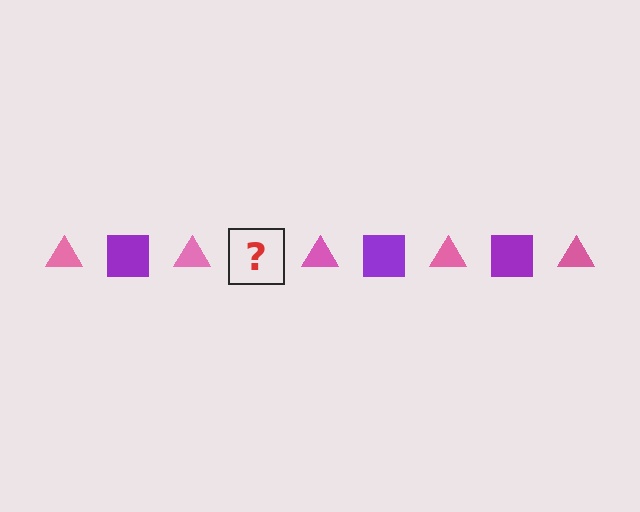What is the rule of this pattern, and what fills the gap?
The rule is that the pattern alternates between pink triangle and purple square. The gap should be filled with a purple square.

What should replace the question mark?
The question mark should be replaced with a purple square.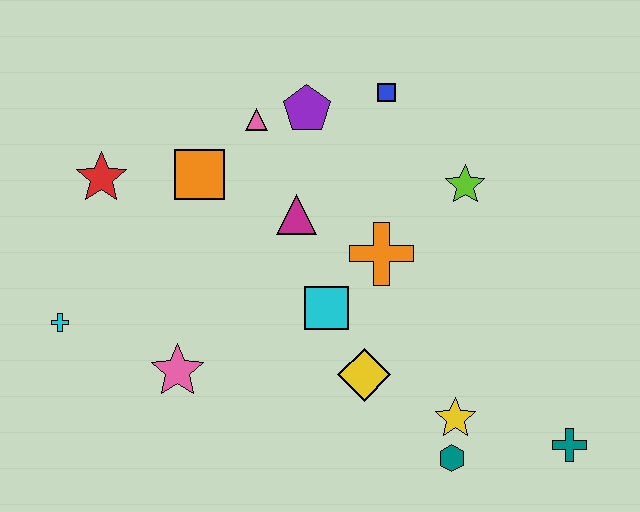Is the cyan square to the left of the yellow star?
Yes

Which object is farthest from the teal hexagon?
The red star is farthest from the teal hexagon.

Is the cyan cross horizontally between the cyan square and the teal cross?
No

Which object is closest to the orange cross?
The cyan square is closest to the orange cross.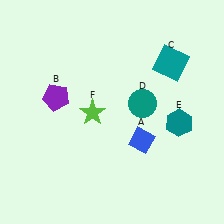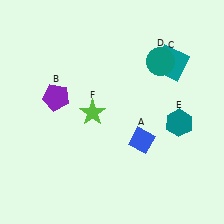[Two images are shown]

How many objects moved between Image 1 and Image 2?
1 object moved between the two images.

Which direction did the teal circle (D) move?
The teal circle (D) moved up.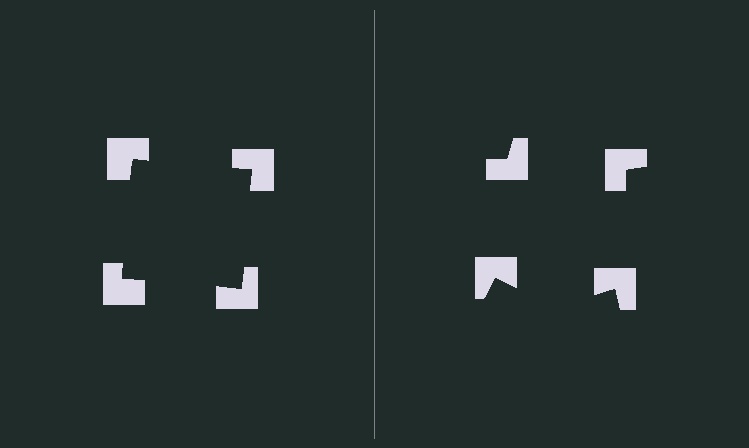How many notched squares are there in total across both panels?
8 — 4 on each side.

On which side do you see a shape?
An illusory square appears on the left side. On the right side the wedge cuts are rotated, so no coherent shape forms.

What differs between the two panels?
The notched squares are positioned identically on both sides; only the wedge orientations differ. On the left they align to a square; on the right they are misaligned.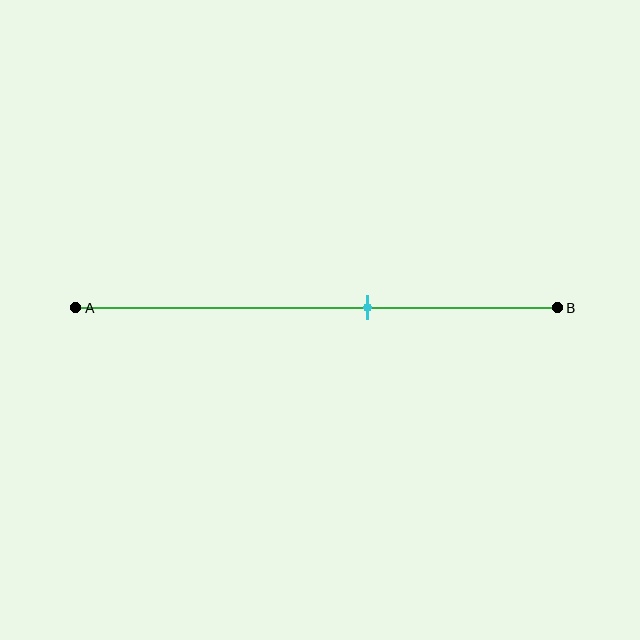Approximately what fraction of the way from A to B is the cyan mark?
The cyan mark is approximately 60% of the way from A to B.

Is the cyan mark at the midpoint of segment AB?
No, the mark is at about 60% from A, not at the 50% midpoint.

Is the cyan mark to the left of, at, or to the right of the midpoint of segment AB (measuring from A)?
The cyan mark is to the right of the midpoint of segment AB.